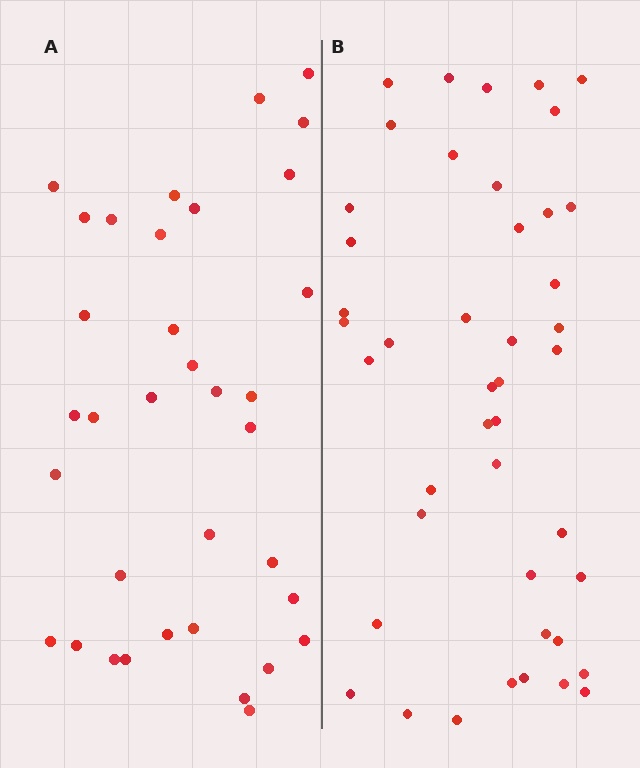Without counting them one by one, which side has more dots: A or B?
Region B (the right region) has more dots.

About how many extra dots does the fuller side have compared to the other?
Region B has roughly 8 or so more dots than region A.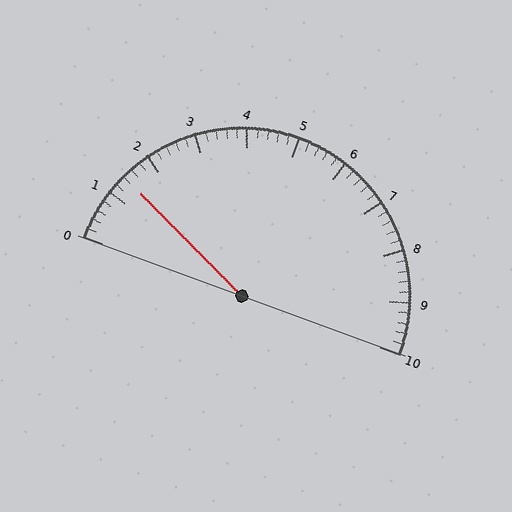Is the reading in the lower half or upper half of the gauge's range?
The reading is in the lower half of the range (0 to 10).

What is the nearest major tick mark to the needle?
The nearest major tick mark is 1.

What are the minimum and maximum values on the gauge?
The gauge ranges from 0 to 10.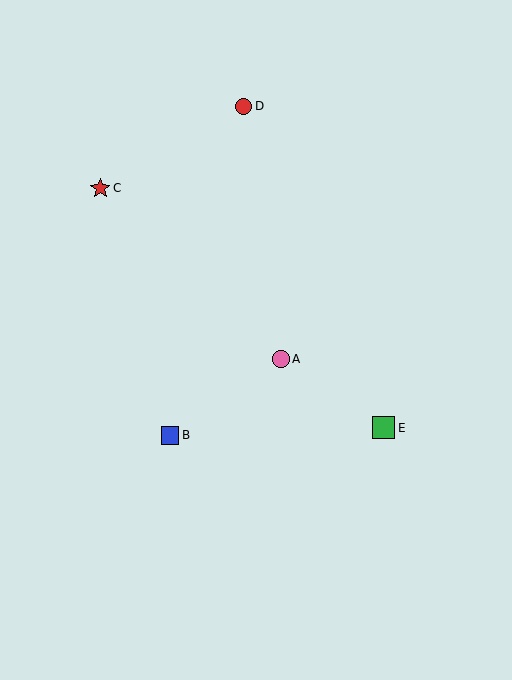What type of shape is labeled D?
Shape D is a red circle.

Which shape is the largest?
The green square (labeled E) is the largest.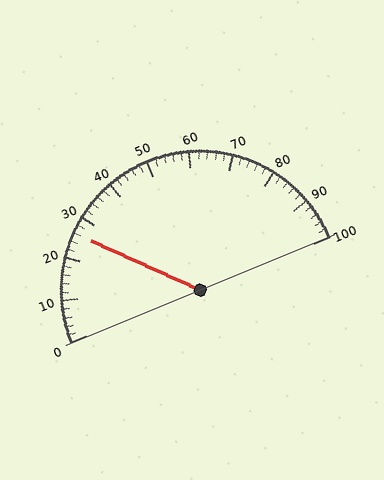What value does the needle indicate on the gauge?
The needle indicates approximately 26.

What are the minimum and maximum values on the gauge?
The gauge ranges from 0 to 100.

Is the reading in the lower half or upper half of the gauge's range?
The reading is in the lower half of the range (0 to 100).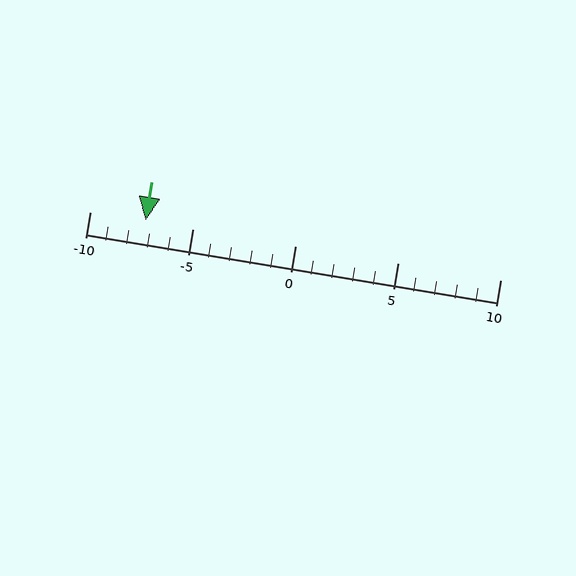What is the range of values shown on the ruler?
The ruler shows values from -10 to 10.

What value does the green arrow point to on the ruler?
The green arrow points to approximately -7.